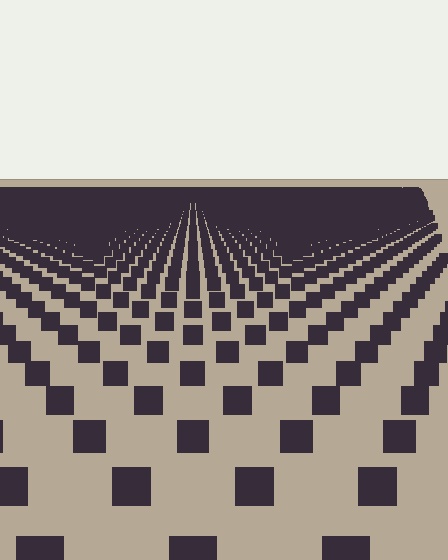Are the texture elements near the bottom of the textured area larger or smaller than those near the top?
Larger. Near the bottom, elements are closer to the viewer and appear at a bigger on-screen size.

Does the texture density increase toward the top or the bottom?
Density increases toward the top.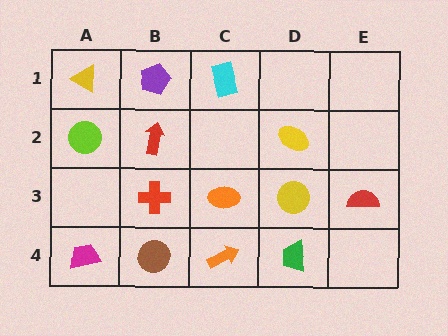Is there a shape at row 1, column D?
No, that cell is empty.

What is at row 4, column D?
A green trapezoid.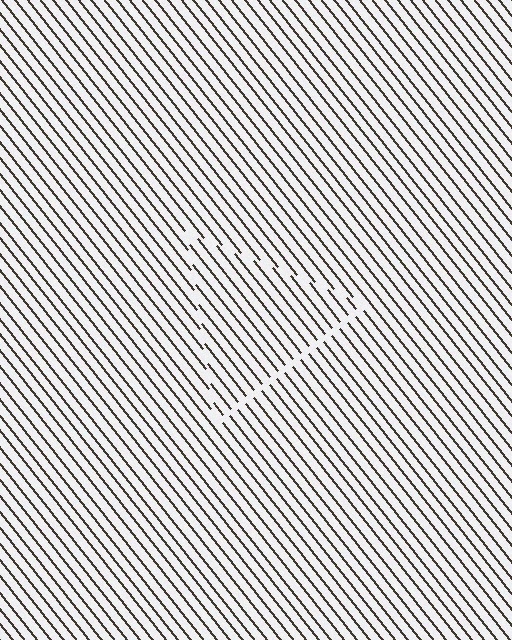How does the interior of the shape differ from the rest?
The interior of the shape contains the same grating, shifted by half a period — the contour is defined by the phase discontinuity where line-ends from the inner and outer gratings abut.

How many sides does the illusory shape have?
3 sides — the line-ends trace a triangle.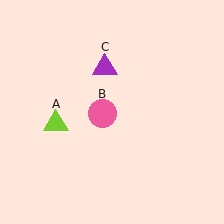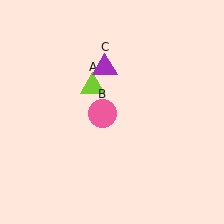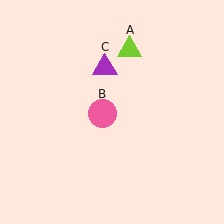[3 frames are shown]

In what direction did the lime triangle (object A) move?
The lime triangle (object A) moved up and to the right.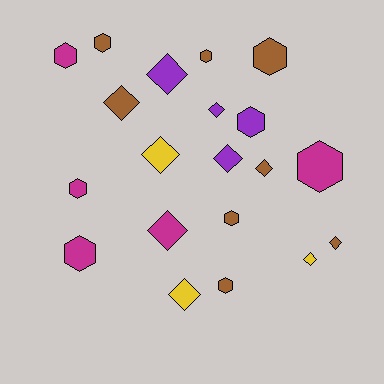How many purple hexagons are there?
There is 1 purple hexagon.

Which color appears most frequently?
Brown, with 8 objects.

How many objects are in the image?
There are 20 objects.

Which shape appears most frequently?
Diamond, with 10 objects.